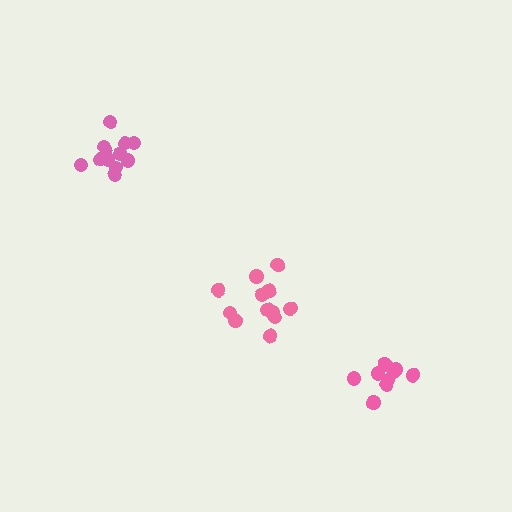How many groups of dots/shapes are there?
There are 3 groups.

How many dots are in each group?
Group 1: 9 dots, Group 2: 12 dots, Group 3: 12 dots (33 total).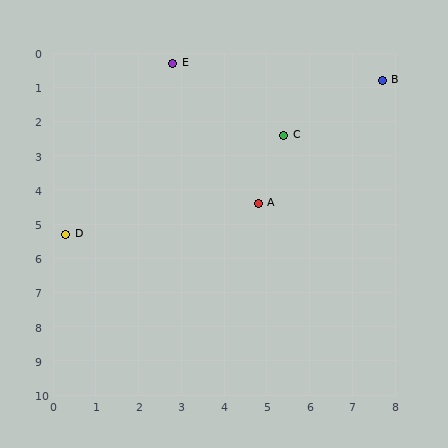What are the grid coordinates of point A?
Point A is at approximately (4.8, 4.4).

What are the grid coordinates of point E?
Point E is at approximately (2.8, 0.3).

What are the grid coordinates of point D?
Point D is at approximately (0.3, 5.3).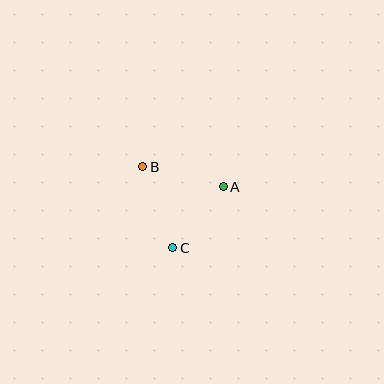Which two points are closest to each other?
Points A and C are closest to each other.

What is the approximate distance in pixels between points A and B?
The distance between A and B is approximately 83 pixels.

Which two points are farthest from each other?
Points B and C are farthest from each other.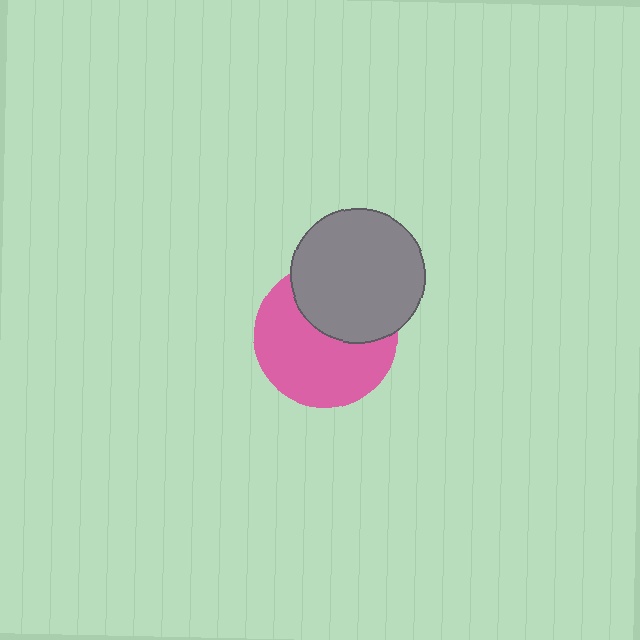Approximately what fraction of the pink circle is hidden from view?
Roughly 38% of the pink circle is hidden behind the gray circle.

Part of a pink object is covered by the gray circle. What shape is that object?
It is a circle.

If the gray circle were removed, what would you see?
You would see the complete pink circle.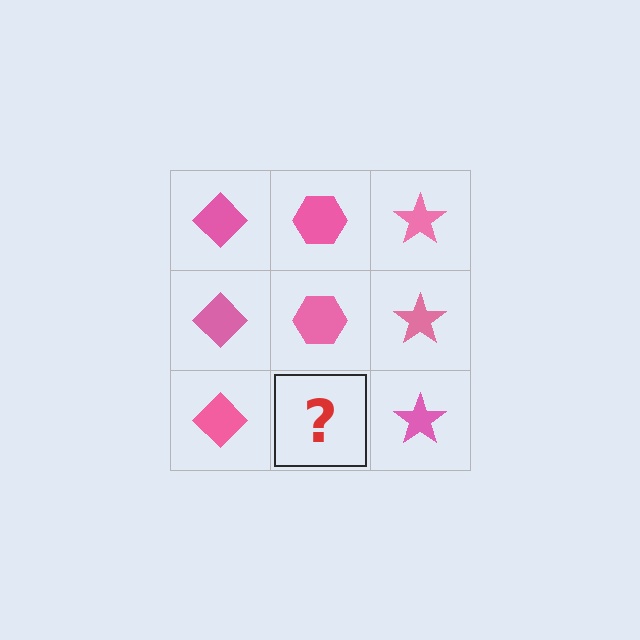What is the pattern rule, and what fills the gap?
The rule is that each column has a consistent shape. The gap should be filled with a pink hexagon.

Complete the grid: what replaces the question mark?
The question mark should be replaced with a pink hexagon.